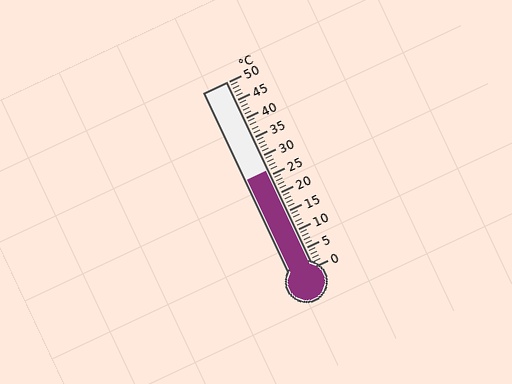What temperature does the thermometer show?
The thermometer shows approximately 26°C.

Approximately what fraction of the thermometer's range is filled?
The thermometer is filled to approximately 50% of its range.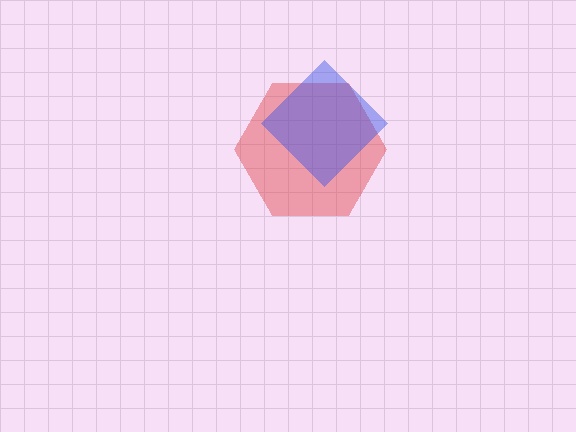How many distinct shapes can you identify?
There are 2 distinct shapes: a red hexagon, a blue diamond.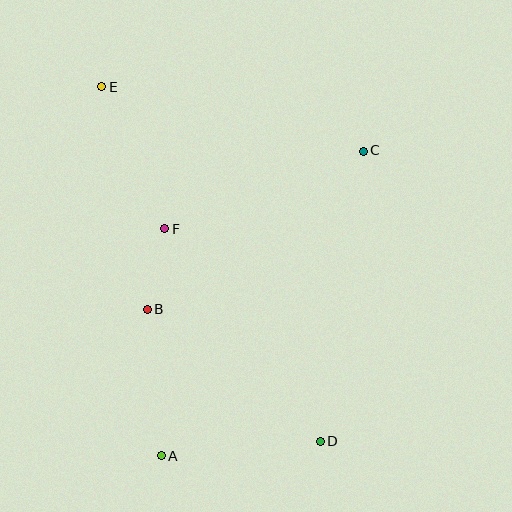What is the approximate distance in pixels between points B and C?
The distance between B and C is approximately 268 pixels.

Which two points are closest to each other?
Points B and F are closest to each other.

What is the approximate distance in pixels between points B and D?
The distance between B and D is approximately 217 pixels.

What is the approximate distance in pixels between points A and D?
The distance between A and D is approximately 159 pixels.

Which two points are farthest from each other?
Points D and E are farthest from each other.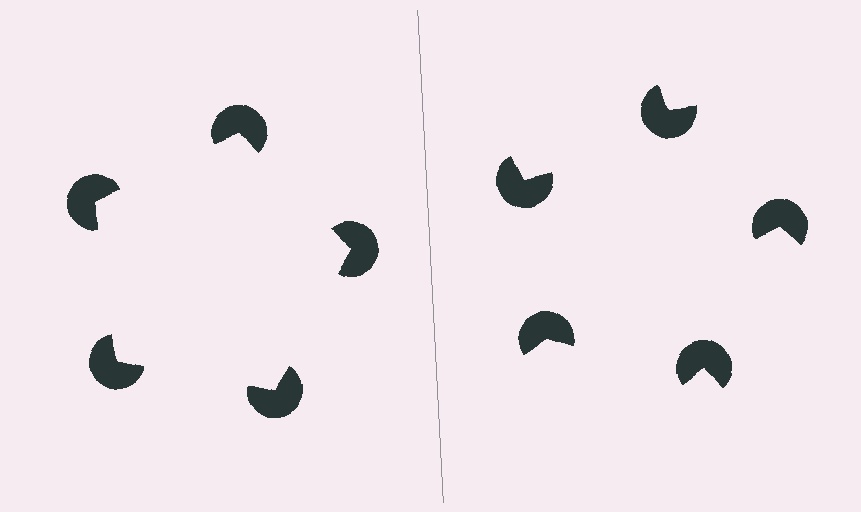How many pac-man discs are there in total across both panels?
10 — 5 on each side.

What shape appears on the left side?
An illusory pentagon.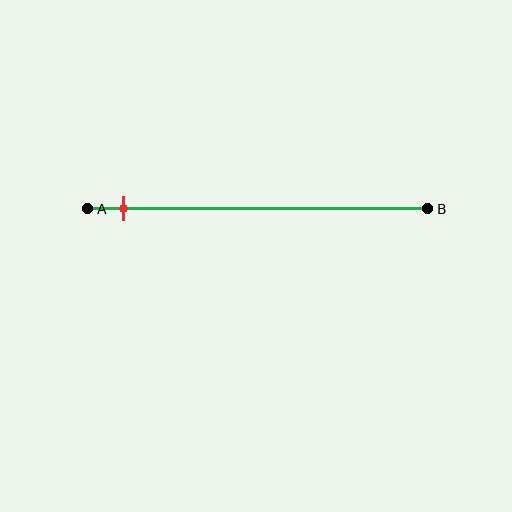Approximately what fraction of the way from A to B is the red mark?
The red mark is approximately 10% of the way from A to B.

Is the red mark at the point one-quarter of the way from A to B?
No, the mark is at about 10% from A, not at the 25% one-quarter point.